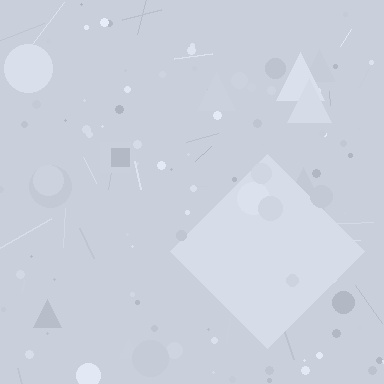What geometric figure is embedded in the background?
A diamond is embedded in the background.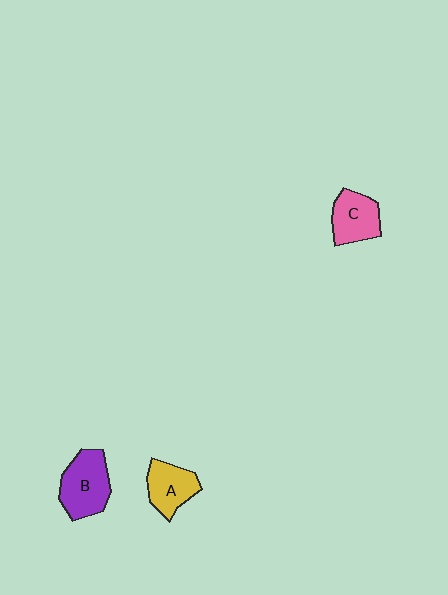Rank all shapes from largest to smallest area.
From largest to smallest: B (purple), C (pink), A (yellow).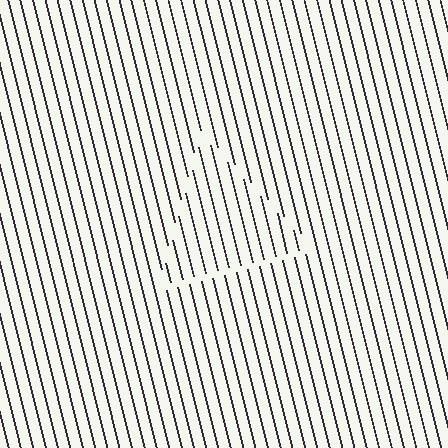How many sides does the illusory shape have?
3 sides — the line-ends trace a triangle.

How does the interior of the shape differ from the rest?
The interior of the shape contains the same grating, shifted by half a period — the contour is defined by the phase discontinuity where line-ends from the inner and outer gratings abut.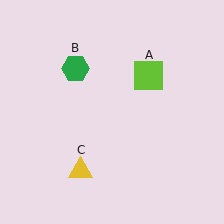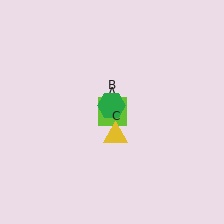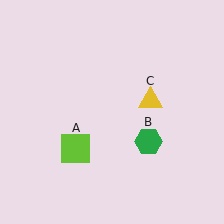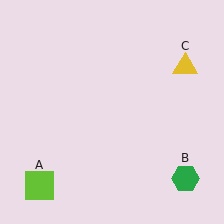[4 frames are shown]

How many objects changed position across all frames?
3 objects changed position: lime square (object A), green hexagon (object B), yellow triangle (object C).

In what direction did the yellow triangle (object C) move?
The yellow triangle (object C) moved up and to the right.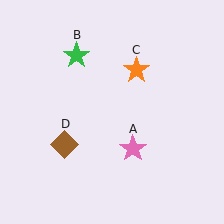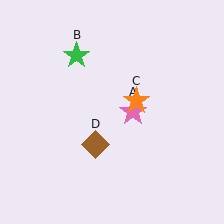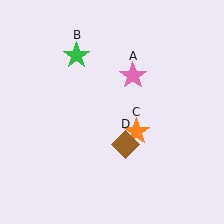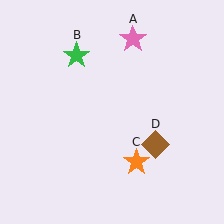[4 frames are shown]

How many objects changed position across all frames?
3 objects changed position: pink star (object A), orange star (object C), brown diamond (object D).